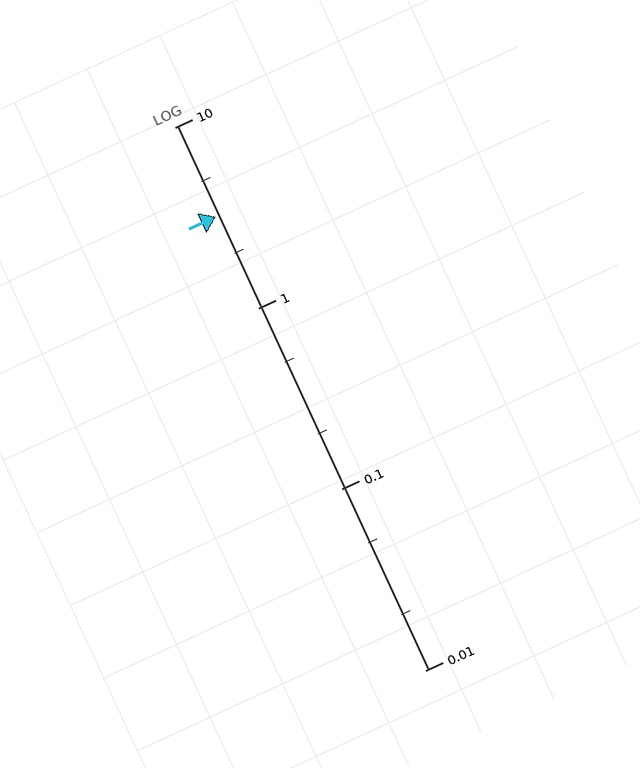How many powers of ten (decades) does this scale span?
The scale spans 3 decades, from 0.01 to 10.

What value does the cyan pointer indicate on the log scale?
The pointer indicates approximately 3.2.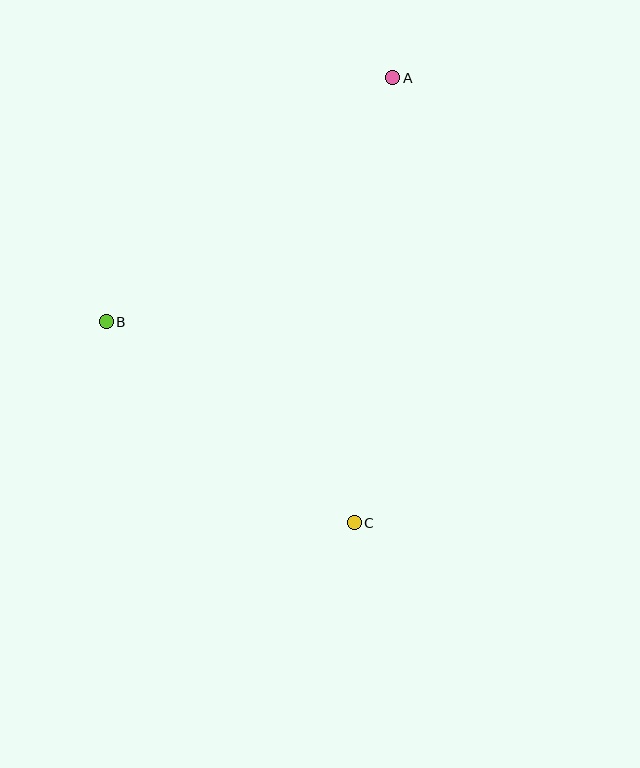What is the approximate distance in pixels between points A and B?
The distance between A and B is approximately 376 pixels.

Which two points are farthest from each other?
Points A and C are farthest from each other.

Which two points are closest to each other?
Points B and C are closest to each other.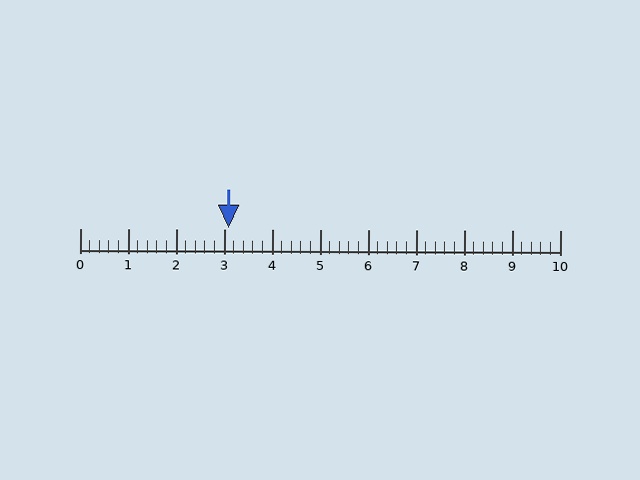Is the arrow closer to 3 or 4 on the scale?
The arrow is closer to 3.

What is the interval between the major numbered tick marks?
The major tick marks are spaced 1 units apart.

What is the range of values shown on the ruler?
The ruler shows values from 0 to 10.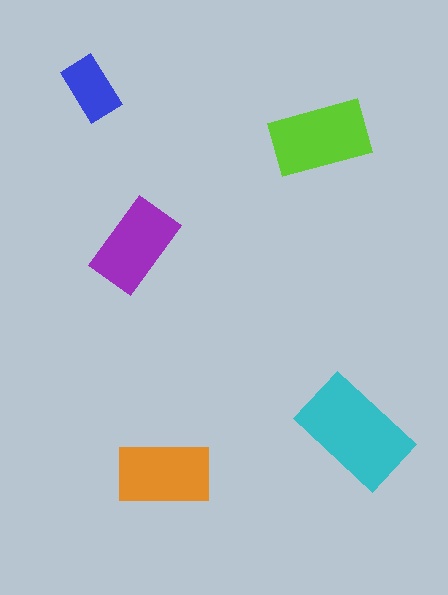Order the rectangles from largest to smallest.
the cyan one, the lime one, the orange one, the purple one, the blue one.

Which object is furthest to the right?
The cyan rectangle is rightmost.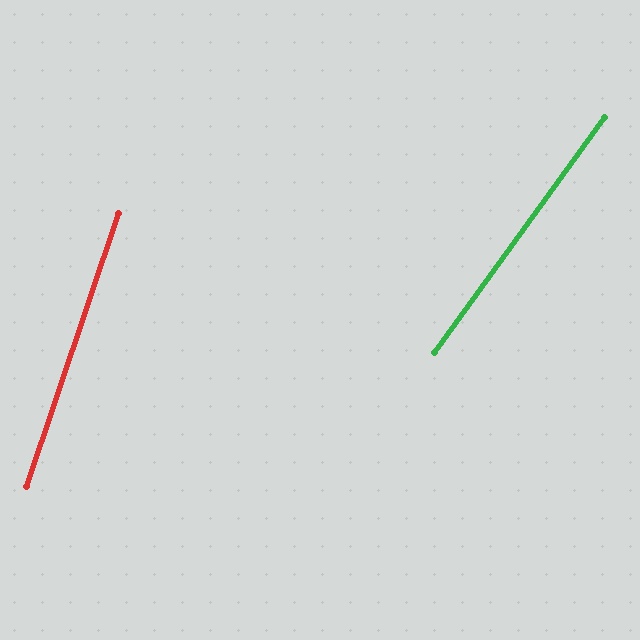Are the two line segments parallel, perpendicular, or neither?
Neither parallel nor perpendicular — they differ by about 17°.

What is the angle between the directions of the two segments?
Approximately 17 degrees.